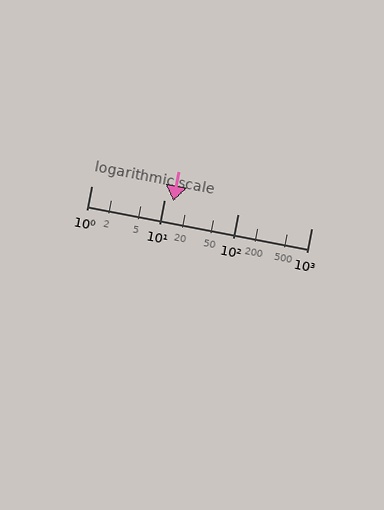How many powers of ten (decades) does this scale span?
The scale spans 3 decades, from 1 to 1000.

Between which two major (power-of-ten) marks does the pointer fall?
The pointer is between 10 and 100.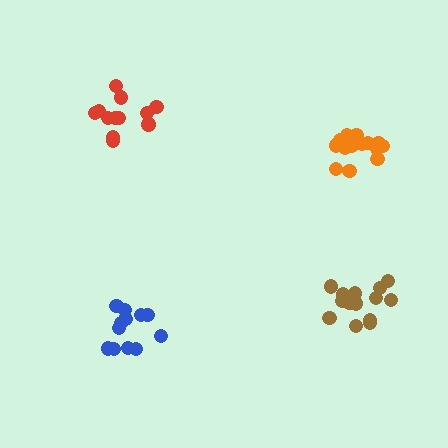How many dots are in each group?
Group 1: 14 dots, Group 2: 15 dots, Group 3: 12 dots, Group 4: 12 dots (53 total).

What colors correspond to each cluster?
The clusters are colored: brown, orange, blue, red.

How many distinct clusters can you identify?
There are 4 distinct clusters.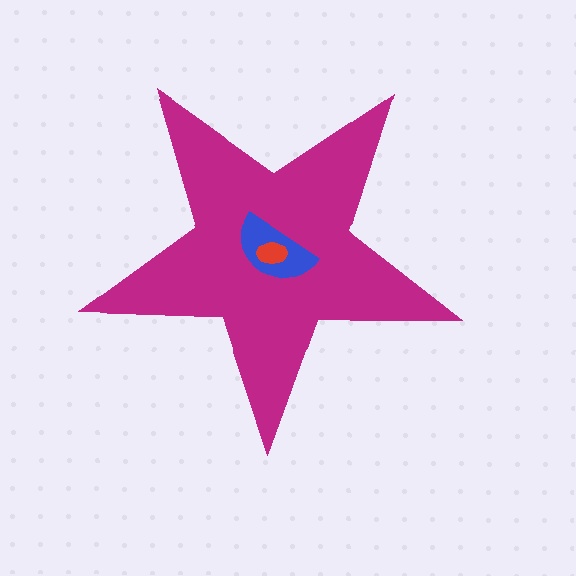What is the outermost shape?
The magenta star.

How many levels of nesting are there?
3.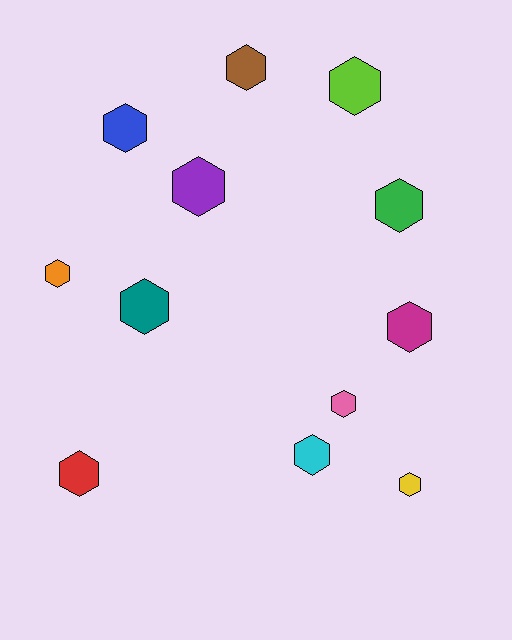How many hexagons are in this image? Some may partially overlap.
There are 12 hexagons.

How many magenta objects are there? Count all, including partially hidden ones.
There is 1 magenta object.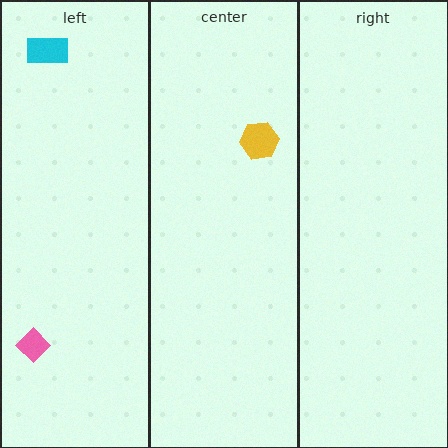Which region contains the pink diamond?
The left region.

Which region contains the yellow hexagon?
The center region.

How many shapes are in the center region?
1.